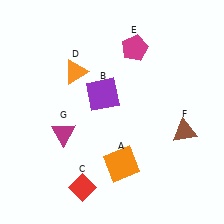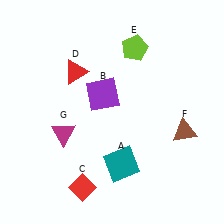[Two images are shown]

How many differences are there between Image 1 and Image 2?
There are 3 differences between the two images.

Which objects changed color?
A changed from orange to teal. D changed from orange to red. E changed from magenta to lime.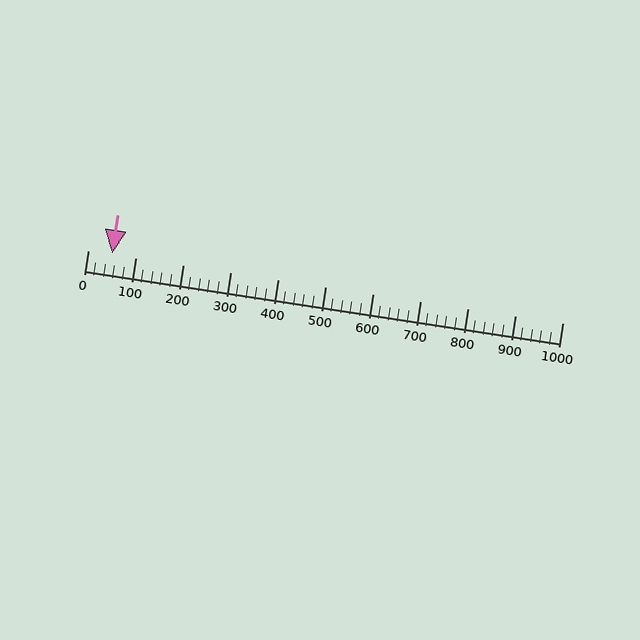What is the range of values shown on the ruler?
The ruler shows values from 0 to 1000.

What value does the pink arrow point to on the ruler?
The pink arrow points to approximately 51.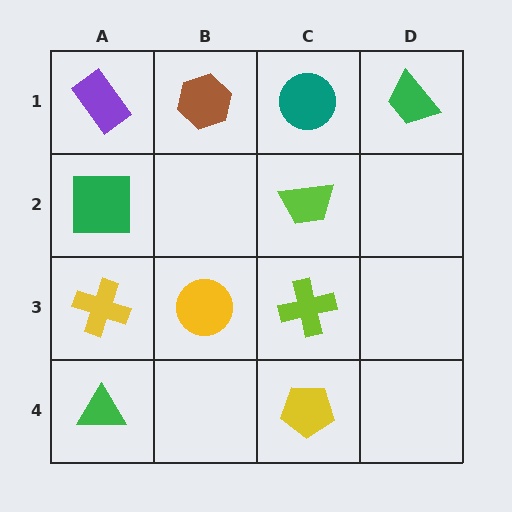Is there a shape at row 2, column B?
No, that cell is empty.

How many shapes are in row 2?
2 shapes.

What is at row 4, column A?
A green triangle.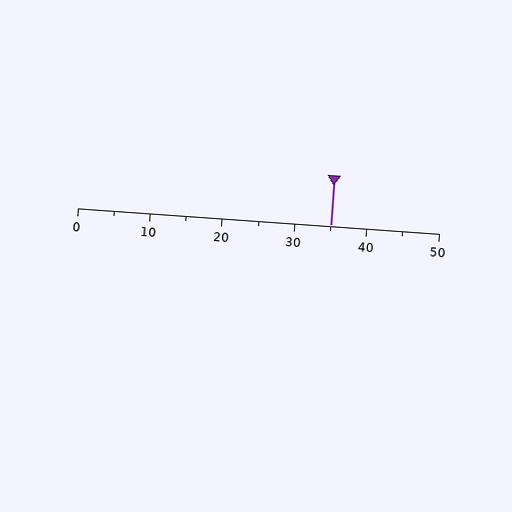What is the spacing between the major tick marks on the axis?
The major ticks are spaced 10 apart.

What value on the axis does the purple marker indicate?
The marker indicates approximately 35.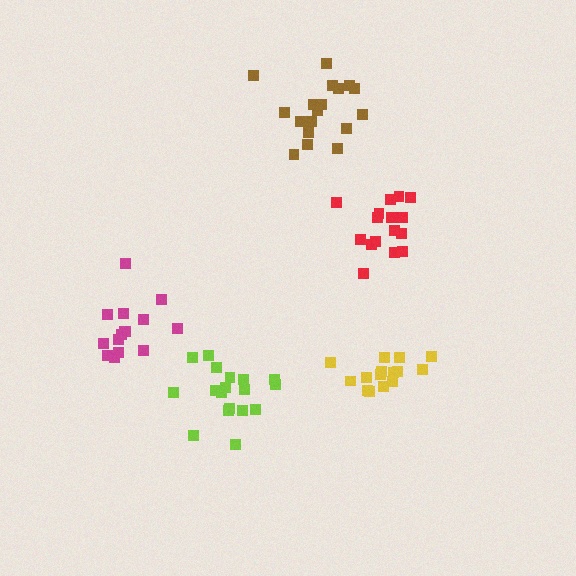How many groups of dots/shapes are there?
There are 5 groups.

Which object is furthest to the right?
The red cluster is rightmost.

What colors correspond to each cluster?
The clusters are colored: magenta, yellow, red, lime, brown.